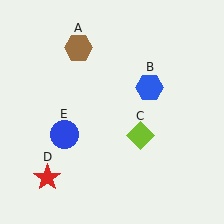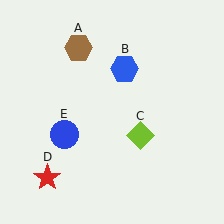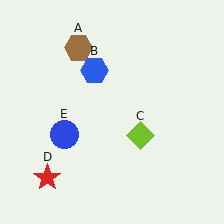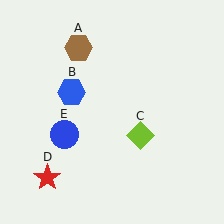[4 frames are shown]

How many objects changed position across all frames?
1 object changed position: blue hexagon (object B).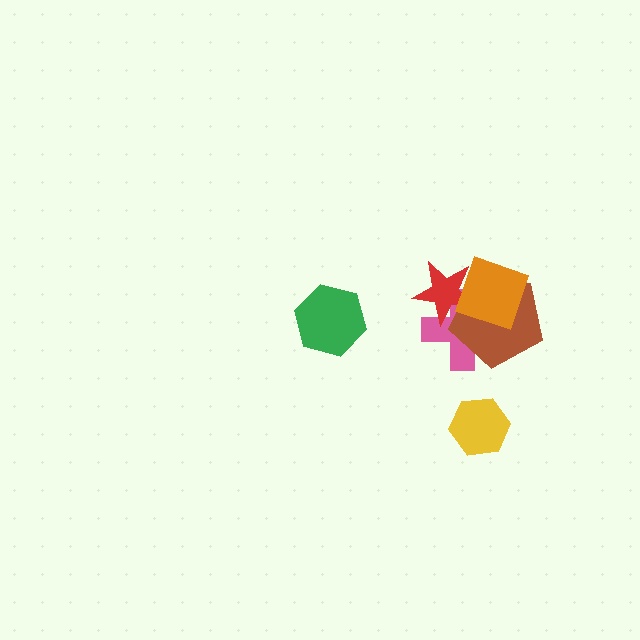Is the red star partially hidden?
Yes, it is partially covered by another shape.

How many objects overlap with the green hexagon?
0 objects overlap with the green hexagon.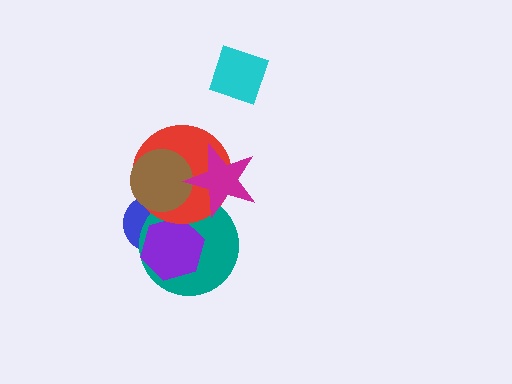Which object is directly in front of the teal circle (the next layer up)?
The purple hexagon is directly in front of the teal circle.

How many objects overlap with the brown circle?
4 objects overlap with the brown circle.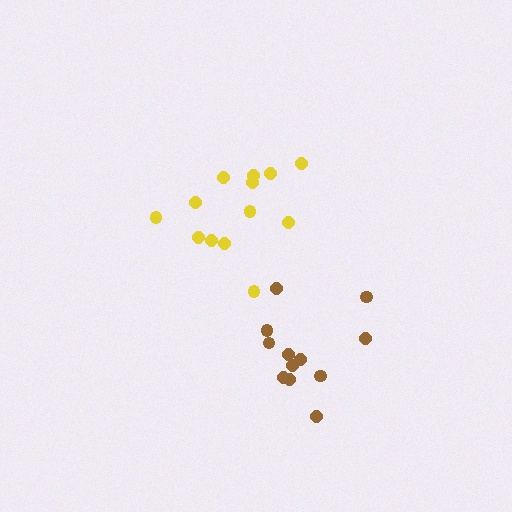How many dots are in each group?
Group 1: 12 dots, Group 2: 13 dots (25 total).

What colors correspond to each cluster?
The clusters are colored: brown, yellow.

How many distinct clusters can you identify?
There are 2 distinct clusters.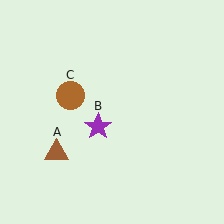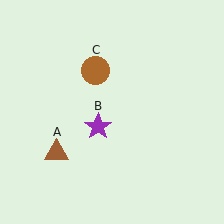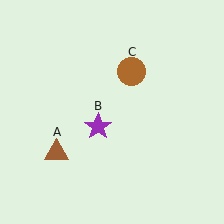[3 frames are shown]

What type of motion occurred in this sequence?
The brown circle (object C) rotated clockwise around the center of the scene.